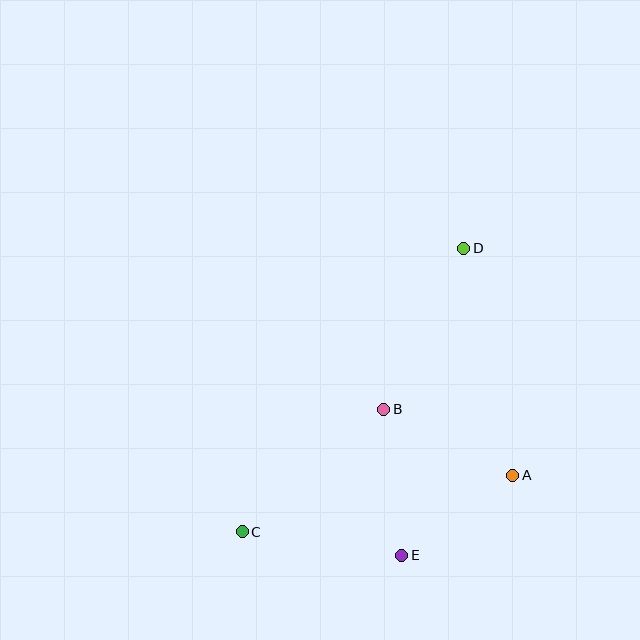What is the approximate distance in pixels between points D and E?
The distance between D and E is approximately 313 pixels.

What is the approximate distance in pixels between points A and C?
The distance between A and C is approximately 276 pixels.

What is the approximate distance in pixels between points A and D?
The distance between A and D is approximately 232 pixels.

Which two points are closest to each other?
Points A and E are closest to each other.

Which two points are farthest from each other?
Points C and D are farthest from each other.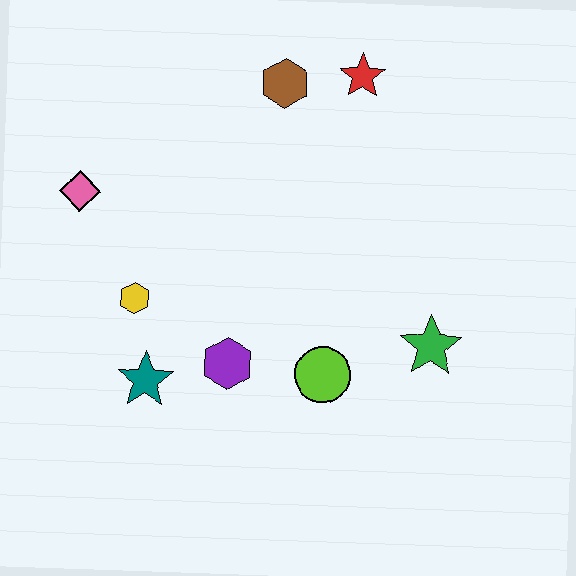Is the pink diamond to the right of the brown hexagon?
No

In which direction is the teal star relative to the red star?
The teal star is below the red star.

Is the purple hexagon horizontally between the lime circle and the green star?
No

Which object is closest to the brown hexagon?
The red star is closest to the brown hexagon.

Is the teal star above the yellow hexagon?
No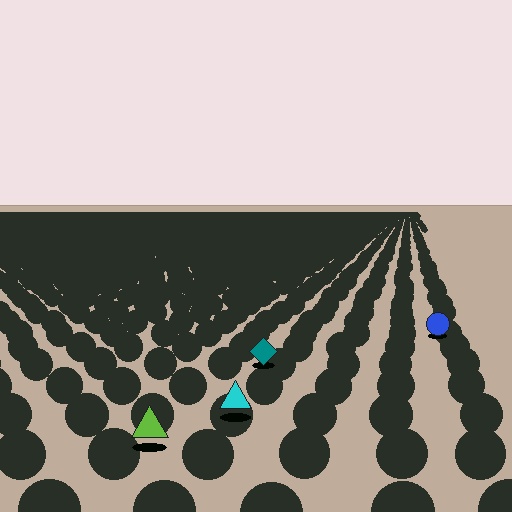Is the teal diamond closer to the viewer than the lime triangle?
No. The lime triangle is closer — you can tell from the texture gradient: the ground texture is coarser near it.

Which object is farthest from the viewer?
The blue circle is farthest from the viewer. It appears smaller and the ground texture around it is denser.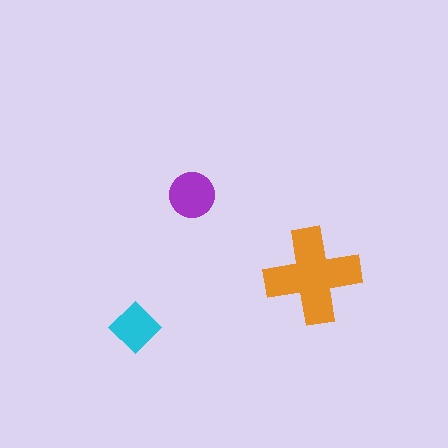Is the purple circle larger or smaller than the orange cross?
Smaller.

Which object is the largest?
The orange cross.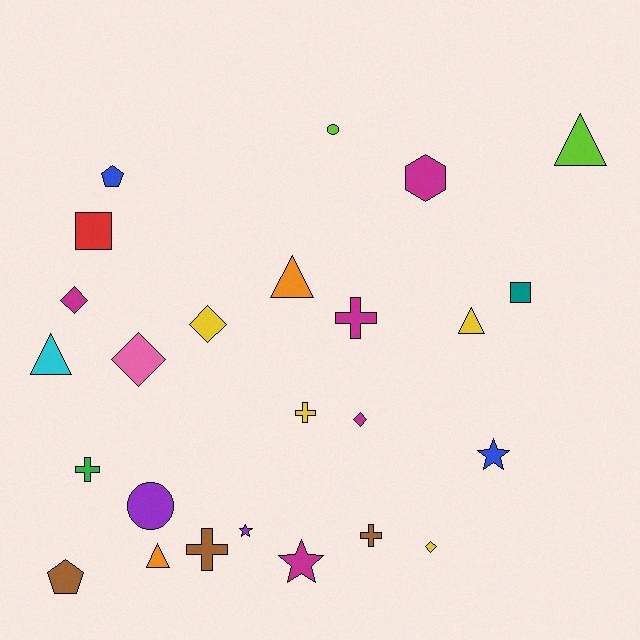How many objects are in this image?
There are 25 objects.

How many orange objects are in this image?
There are 2 orange objects.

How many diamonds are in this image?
There are 5 diamonds.